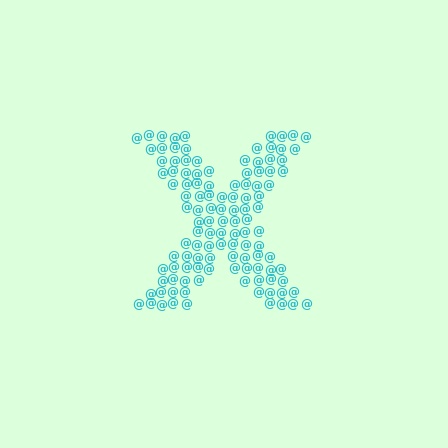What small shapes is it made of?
It is made of small at signs.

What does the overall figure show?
The overall figure shows the letter X.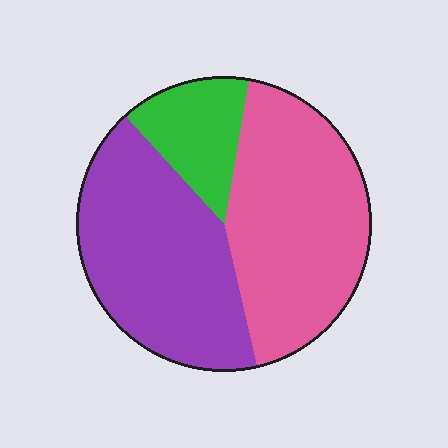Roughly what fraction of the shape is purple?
Purple covers around 40% of the shape.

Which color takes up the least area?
Green, at roughly 15%.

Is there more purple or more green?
Purple.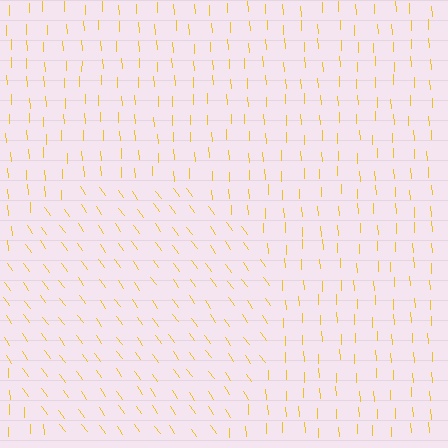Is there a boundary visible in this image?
Yes, there is a texture boundary formed by a change in line orientation.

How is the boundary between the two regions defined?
The boundary is defined purely by a change in line orientation (approximately 33 degrees difference). All lines are the same color and thickness.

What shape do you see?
I see a circle.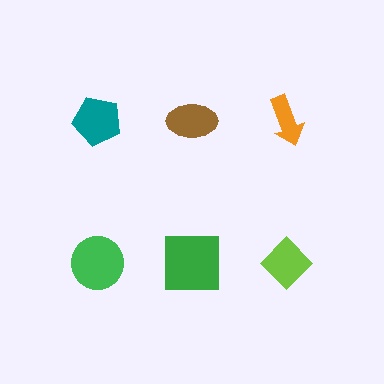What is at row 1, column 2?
A brown ellipse.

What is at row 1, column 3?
An orange arrow.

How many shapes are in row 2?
3 shapes.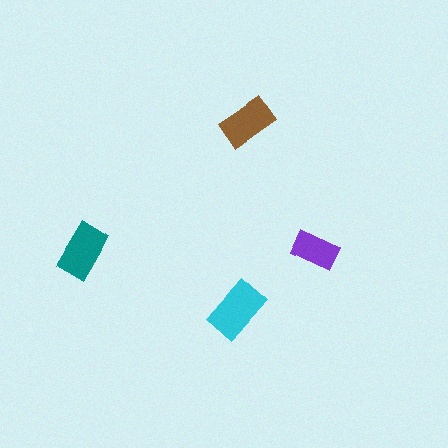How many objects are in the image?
There are 4 objects in the image.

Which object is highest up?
The brown rectangle is topmost.